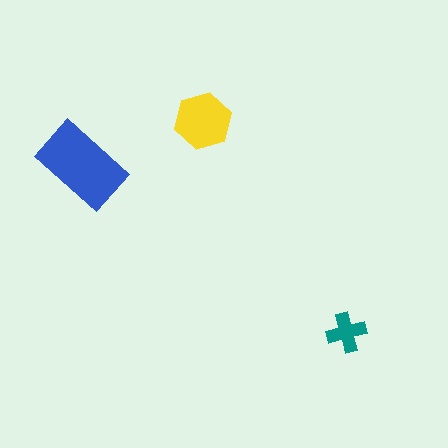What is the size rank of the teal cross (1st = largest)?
3rd.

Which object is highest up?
The yellow hexagon is topmost.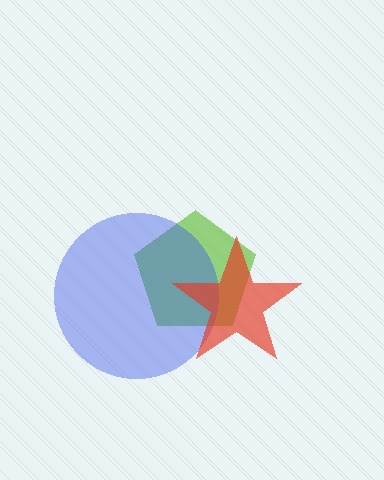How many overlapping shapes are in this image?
There are 3 overlapping shapes in the image.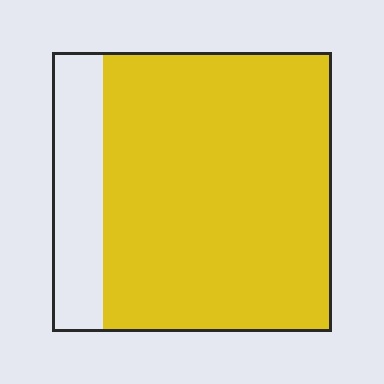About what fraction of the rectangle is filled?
About five sixths (5/6).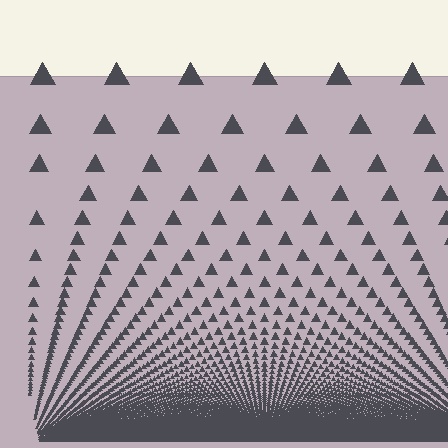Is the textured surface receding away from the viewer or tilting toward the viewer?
The surface appears to tilt toward the viewer. Texture elements get larger and sparser toward the top.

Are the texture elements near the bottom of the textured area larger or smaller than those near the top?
Smaller. The gradient is inverted — elements near the bottom are smaller and denser.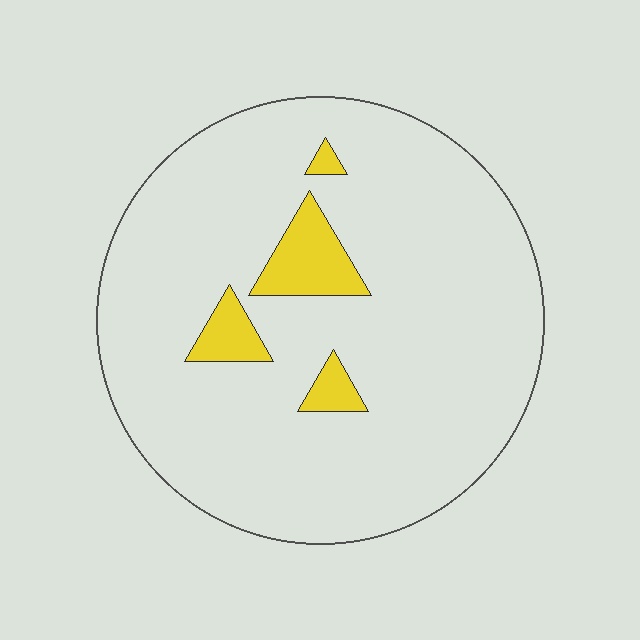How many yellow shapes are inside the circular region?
4.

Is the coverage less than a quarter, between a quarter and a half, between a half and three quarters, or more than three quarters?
Less than a quarter.